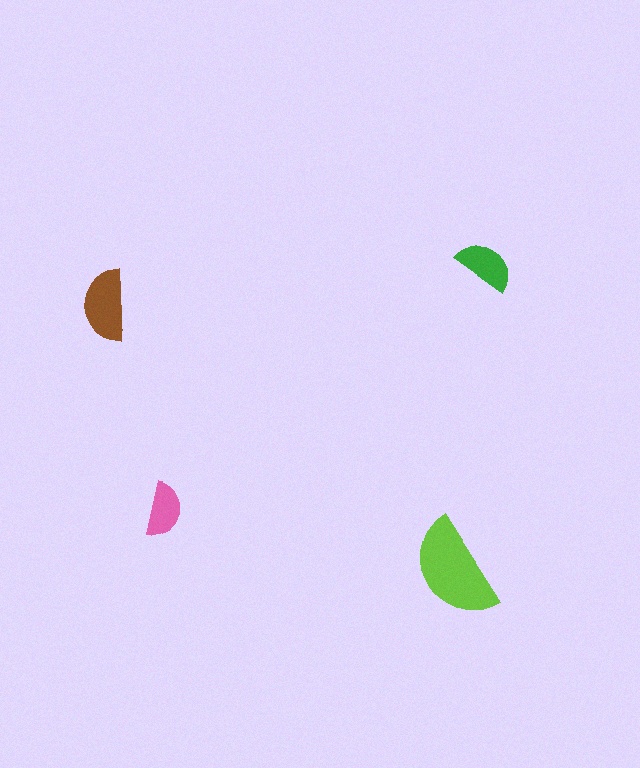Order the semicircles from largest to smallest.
the lime one, the brown one, the green one, the pink one.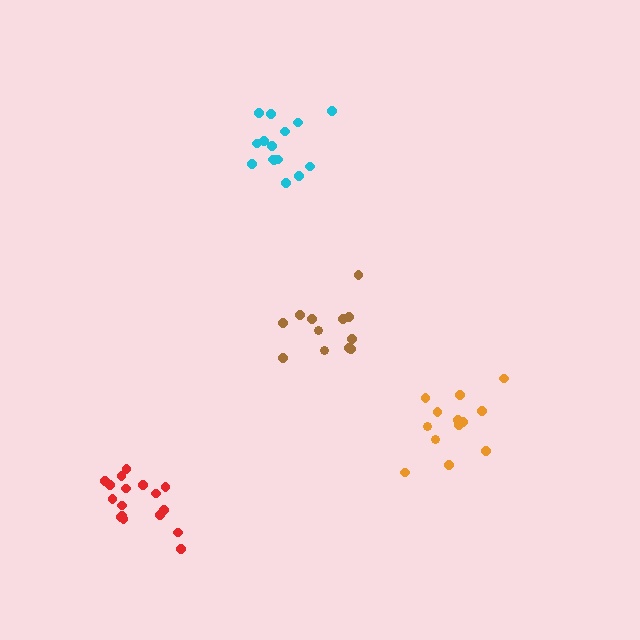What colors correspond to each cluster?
The clusters are colored: red, orange, brown, cyan.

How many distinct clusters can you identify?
There are 4 distinct clusters.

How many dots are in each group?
Group 1: 17 dots, Group 2: 13 dots, Group 3: 12 dots, Group 4: 15 dots (57 total).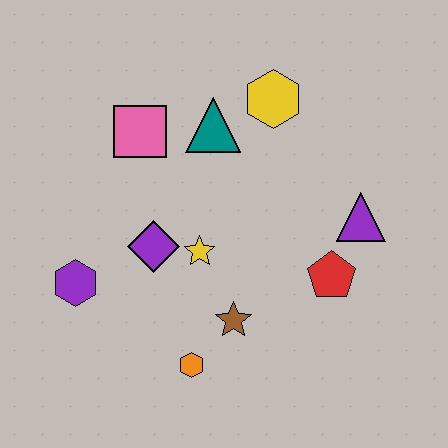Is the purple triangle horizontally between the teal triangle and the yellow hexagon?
No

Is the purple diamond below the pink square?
Yes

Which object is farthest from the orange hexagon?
The yellow hexagon is farthest from the orange hexagon.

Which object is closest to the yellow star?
The purple diamond is closest to the yellow star.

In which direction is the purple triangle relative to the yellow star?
The purple triangle is to the right of the yellow star.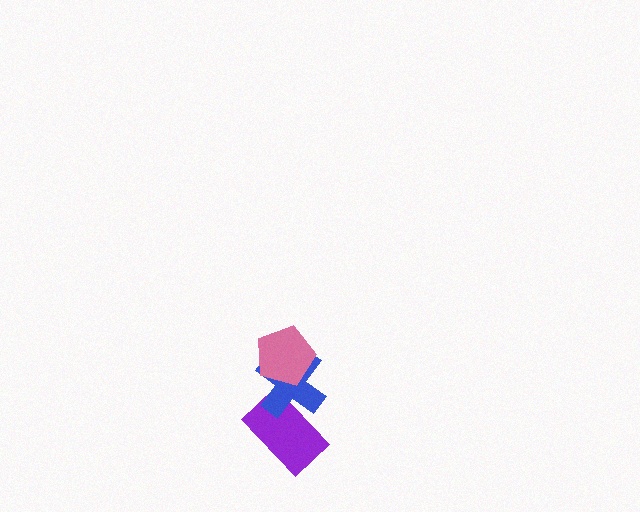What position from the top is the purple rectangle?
The purple rectangle is 3rd from the top.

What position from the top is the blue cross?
The blue cross is 2nd from the top.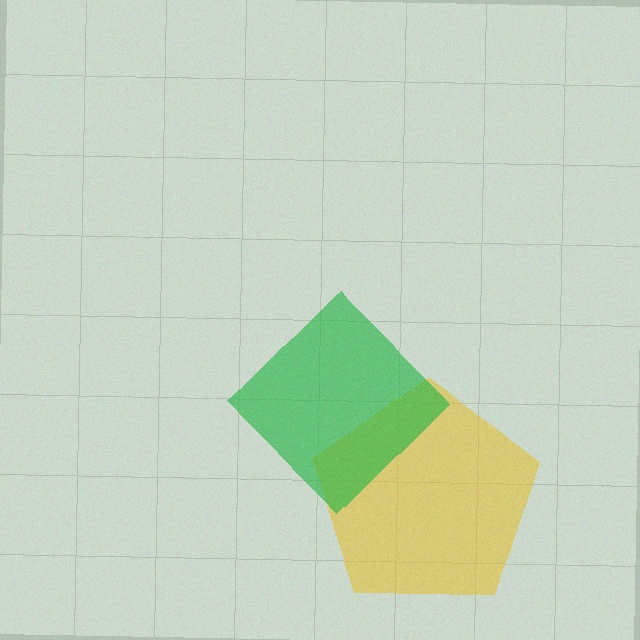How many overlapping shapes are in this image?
There are 2 overlapping shapes in the image.